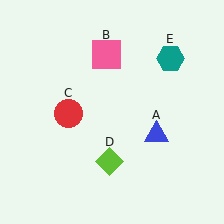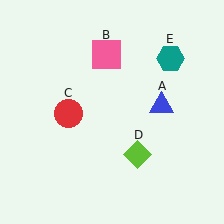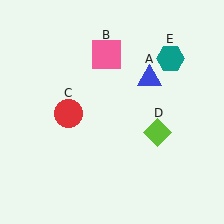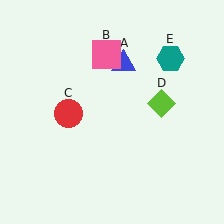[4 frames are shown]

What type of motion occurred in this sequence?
The blue triangle (object A), lime diamond (object D) rotated counterclockwise around the center of the scene.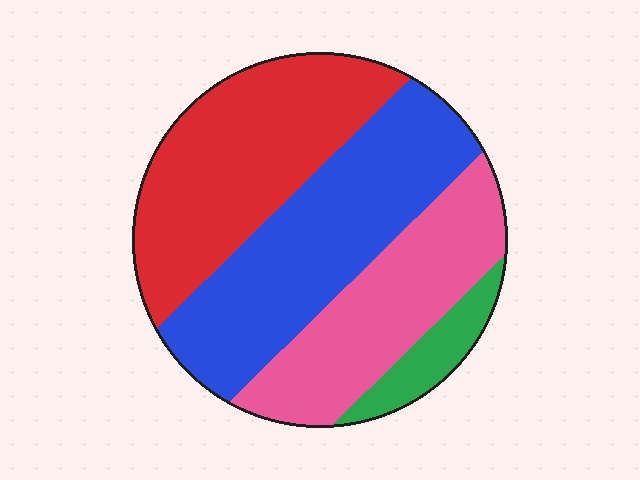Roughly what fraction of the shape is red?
Red covers about 35% of the shape.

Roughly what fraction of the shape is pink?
Pink covers 25% of the shape.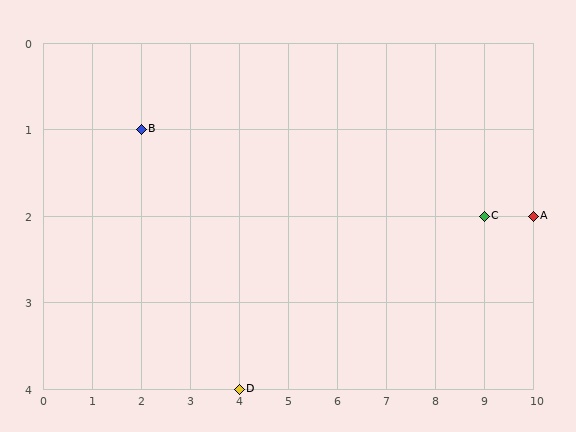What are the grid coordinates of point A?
Point A is at grid coordinates (10, 2).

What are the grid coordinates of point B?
Point B is at grid coordinates (2, 1).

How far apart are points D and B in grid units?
Points D and B are 2 columns and 3 rows apart (about 3.6 grid units diagonally).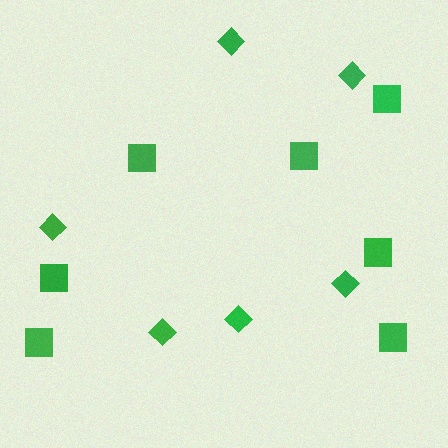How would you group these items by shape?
There are 2 groups: one group of squares (7) and one group of diamonds (6).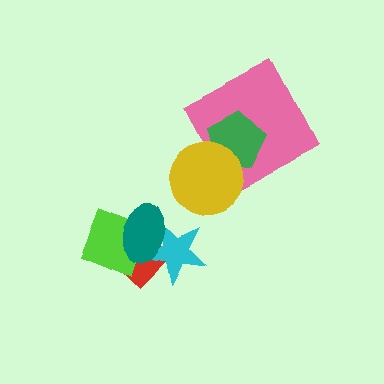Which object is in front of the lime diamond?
The teal ellipse is in front of the lime diamond.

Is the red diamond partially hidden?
Yes, it is partially covered by another shape.